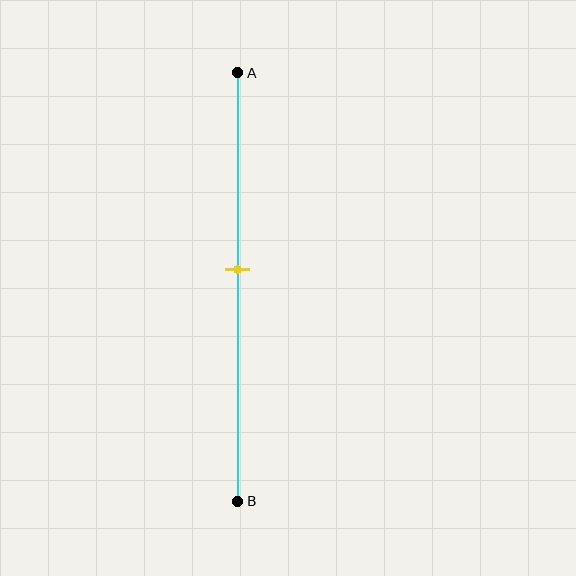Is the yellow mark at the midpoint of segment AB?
No, the mark is at about 45% from A, not at the 50% midpoint.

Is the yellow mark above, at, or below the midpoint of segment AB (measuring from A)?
The yellow mark is above the midpoint of segment AB.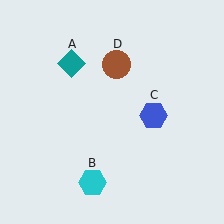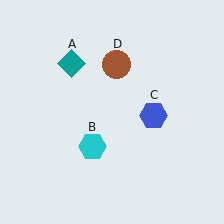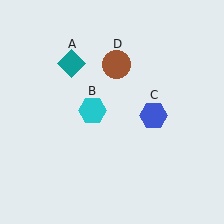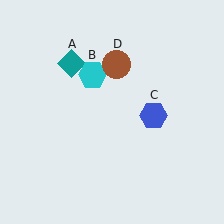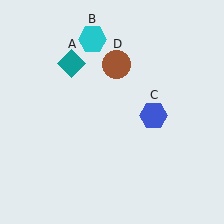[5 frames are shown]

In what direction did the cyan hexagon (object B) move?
The cyan hexagon (object B) moved up.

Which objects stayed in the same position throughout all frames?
Teal diamond (object A) and blue hexagon (object C) and brown circle (object D) remained stationary.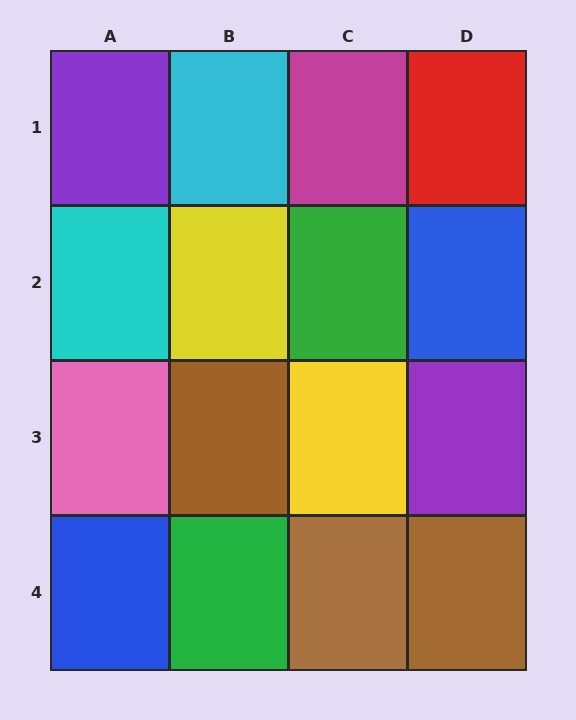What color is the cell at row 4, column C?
Brown.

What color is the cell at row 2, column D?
Blue.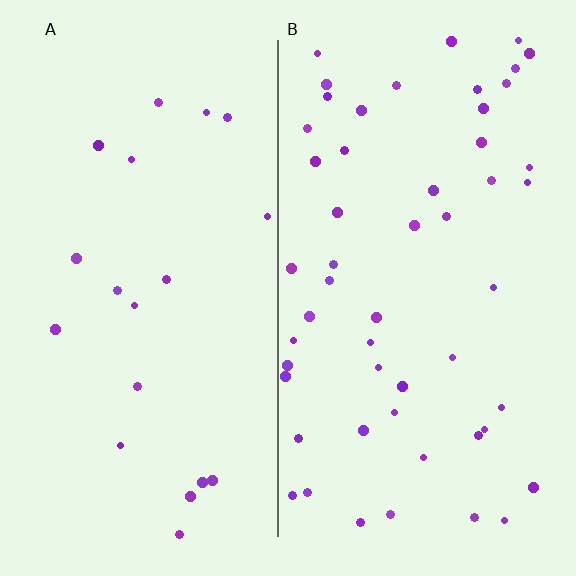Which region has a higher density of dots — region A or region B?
B (the right).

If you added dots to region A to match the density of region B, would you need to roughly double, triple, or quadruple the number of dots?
Approximately triple.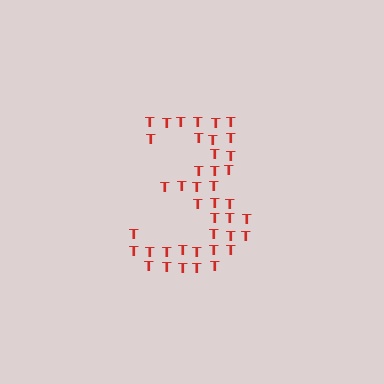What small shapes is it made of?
It is made of small letter T's.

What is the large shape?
The large shape is the digit 3.